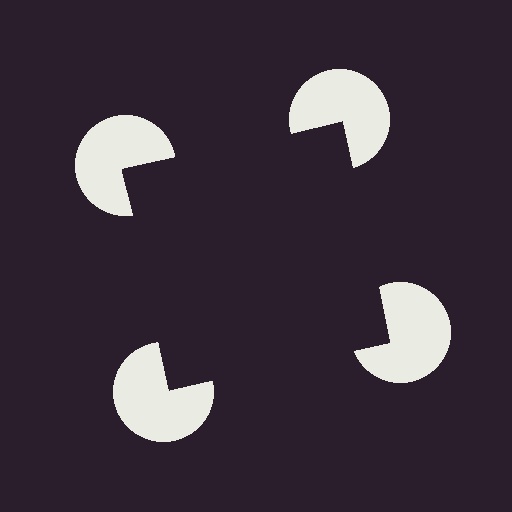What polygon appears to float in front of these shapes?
An illusory square — its edges are inferred from the aligned wedge cuts in the pac-man discs, not physically drawn.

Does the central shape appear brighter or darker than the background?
It typically appears slightly darker than the background, even though no actual brightness change is drawn.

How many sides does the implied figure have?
4 sides.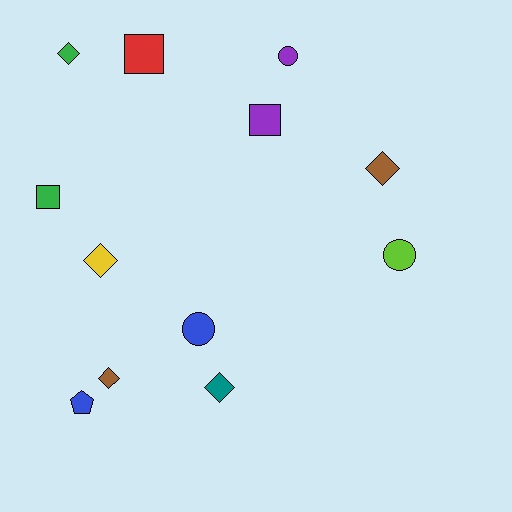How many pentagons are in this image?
There is 1 pentagon.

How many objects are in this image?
There are 12 objects.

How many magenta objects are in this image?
There are no magenta objects.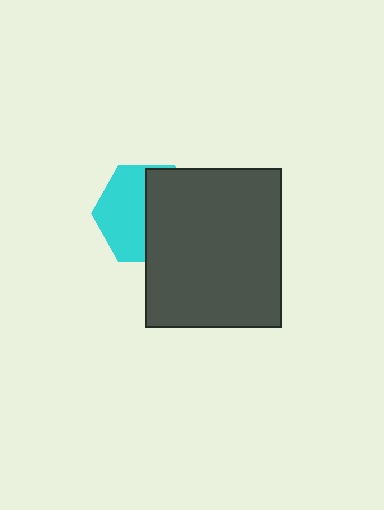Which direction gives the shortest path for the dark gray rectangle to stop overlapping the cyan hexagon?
Moving right gives the shortest separation.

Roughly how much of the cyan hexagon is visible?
About half of it is visible (roughly 50%).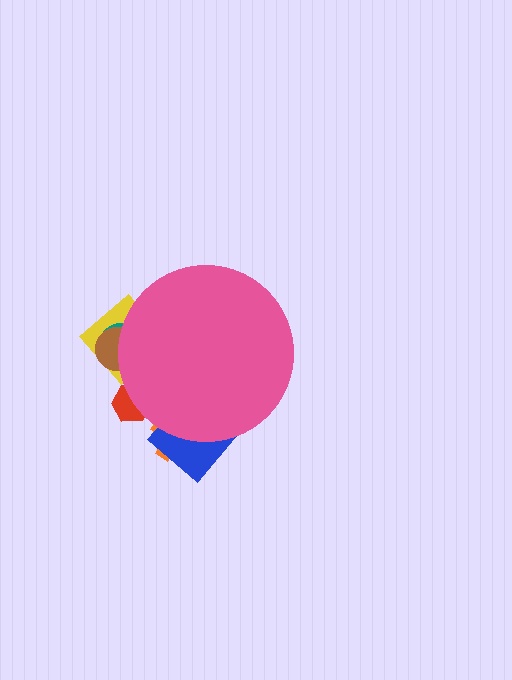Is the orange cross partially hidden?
Yes, the orange cross is partially hidden behind the pink circle.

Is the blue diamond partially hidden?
Yes, the blue diamond is partially hidden behind the pink circle.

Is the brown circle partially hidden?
Yes, the brown circle is partially hidden behind the pink circle.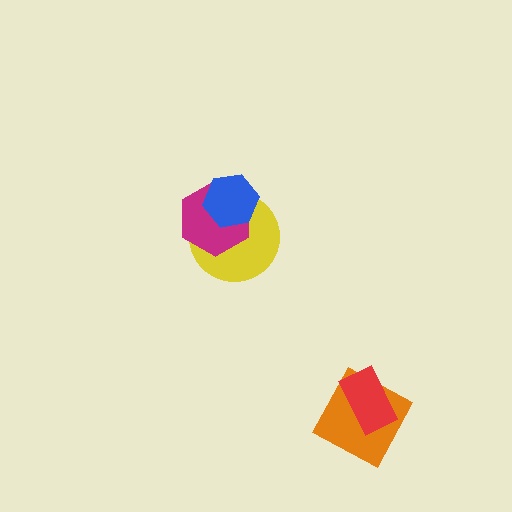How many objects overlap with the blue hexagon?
2 objects overlap with the blue hexagon.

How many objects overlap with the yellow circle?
2 objects overlap with the yellow circle.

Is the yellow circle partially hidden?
Yes, it is partially covered by another shape.